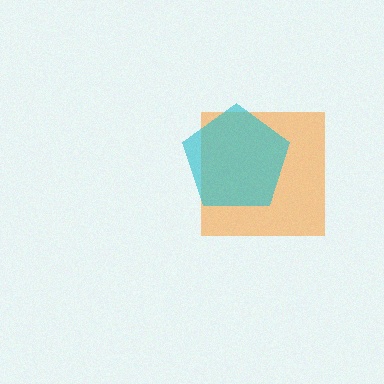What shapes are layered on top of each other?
The layered shapes are: an orange square, a cyan pentagon.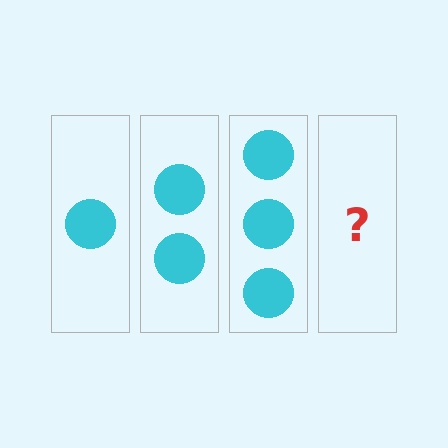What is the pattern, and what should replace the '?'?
The pattern is that each step adds one more circle. The '?' should be 4 circles.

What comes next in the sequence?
The next element should be 4 circles.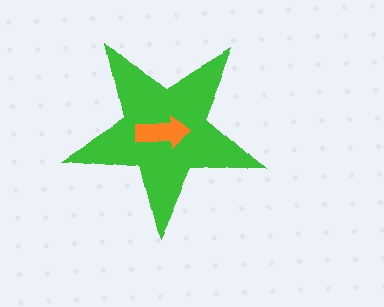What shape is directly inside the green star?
The orange arrow.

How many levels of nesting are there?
2.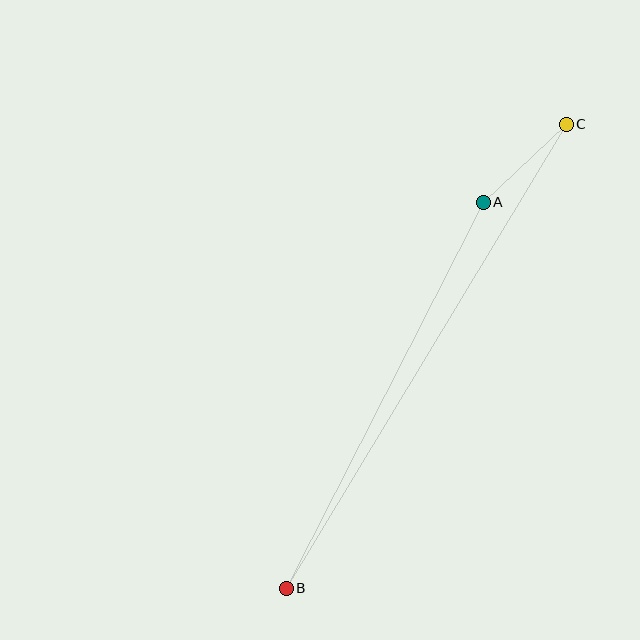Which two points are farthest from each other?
Points B and C are farthest from each other.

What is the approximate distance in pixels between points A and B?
The distance between A and B is approximately 433 pixels.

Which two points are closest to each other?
Points A and C are closest to each other.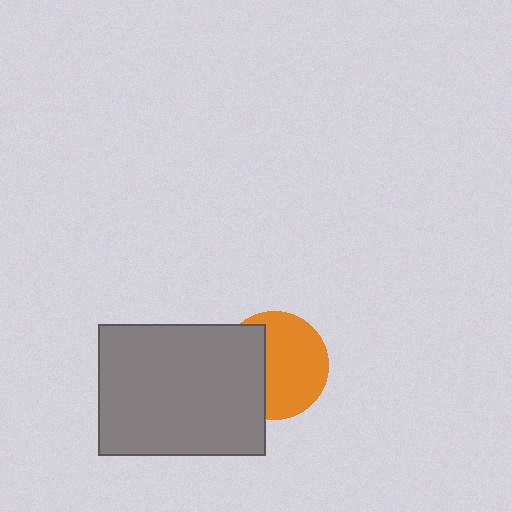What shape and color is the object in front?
The object in front is a gray rectangle.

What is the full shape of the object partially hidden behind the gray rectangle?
The partially hidden object is an orange circle.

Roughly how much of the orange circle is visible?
About half of it is visible (roughly 62%).